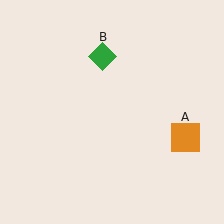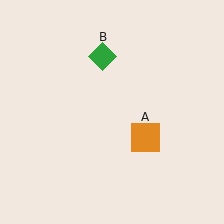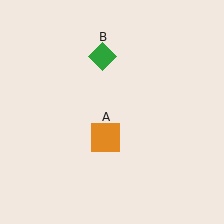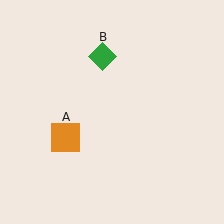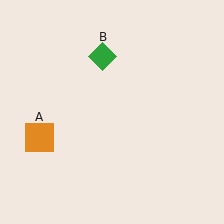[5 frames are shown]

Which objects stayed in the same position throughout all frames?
Green diamond (object B) remained stationary.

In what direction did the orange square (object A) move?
The orange square (object A) moved left.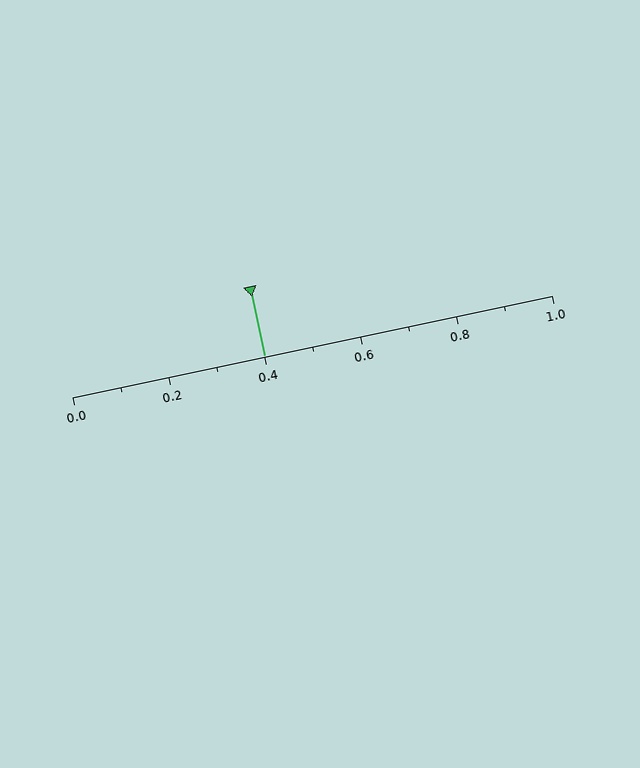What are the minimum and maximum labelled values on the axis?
The axis runs from 0.0 to 1.0.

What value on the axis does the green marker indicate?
The marker indicates approximately 0.4.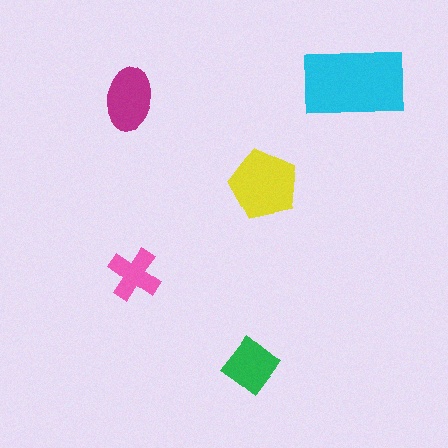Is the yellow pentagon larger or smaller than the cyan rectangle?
Smaller.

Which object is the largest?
The cyan rectangle.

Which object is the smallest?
The pink cross.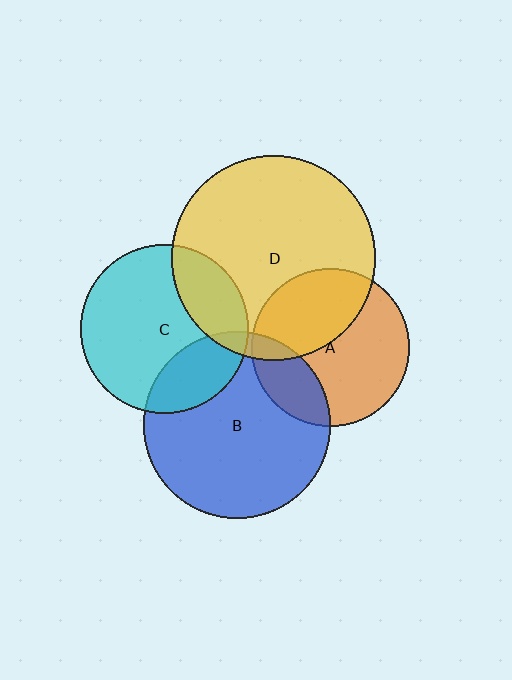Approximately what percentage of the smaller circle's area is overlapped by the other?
Approximately 25%.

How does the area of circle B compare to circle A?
Approximately 1.4 times.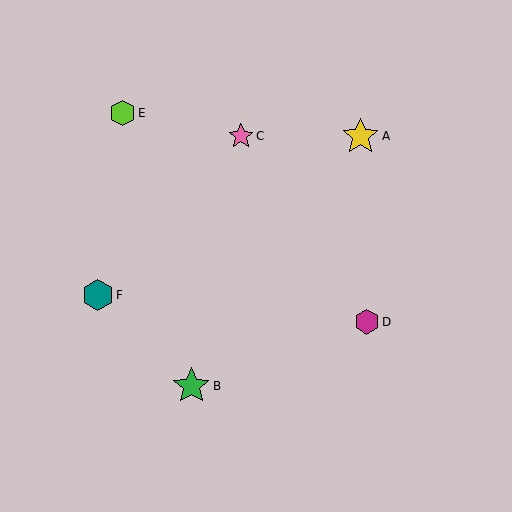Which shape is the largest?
The green star (labeled B) is the largest.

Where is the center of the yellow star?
The center of the yellow star is at (360, 136).